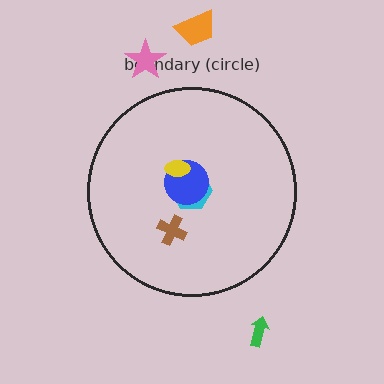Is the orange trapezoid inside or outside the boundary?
Outside.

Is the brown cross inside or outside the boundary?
Inside.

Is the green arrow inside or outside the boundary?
Outside.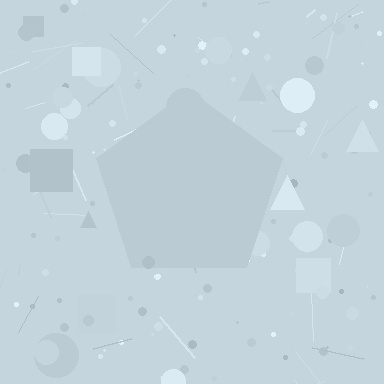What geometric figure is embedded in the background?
A pentagon is embedded in the background.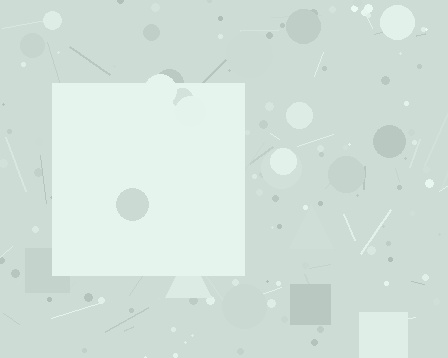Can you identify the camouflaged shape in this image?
The camouflaged shape is a square.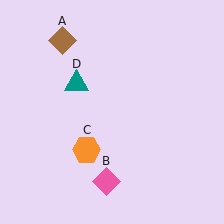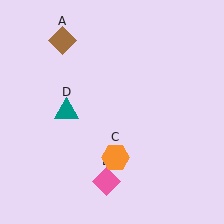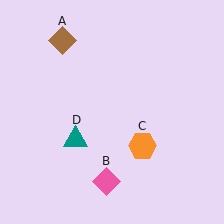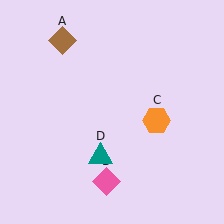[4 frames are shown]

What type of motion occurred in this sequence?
The orange hexagon (object C), teal triangle (object D) rotated counterclockwise around the center of the scene.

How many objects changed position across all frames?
2 objects changed position: orange hexagon (object C), teal triangle (object D).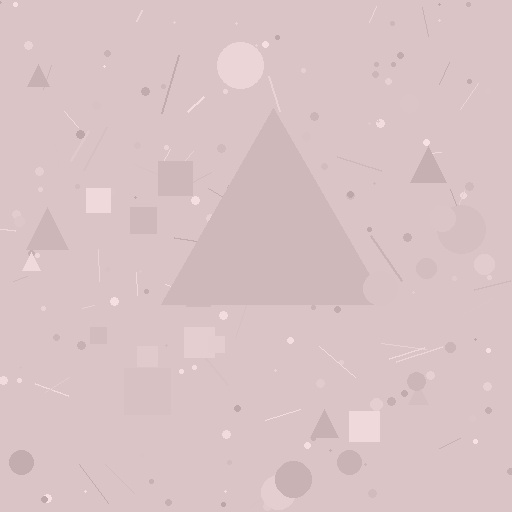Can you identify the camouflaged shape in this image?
The camouflaged shape is a triangle.